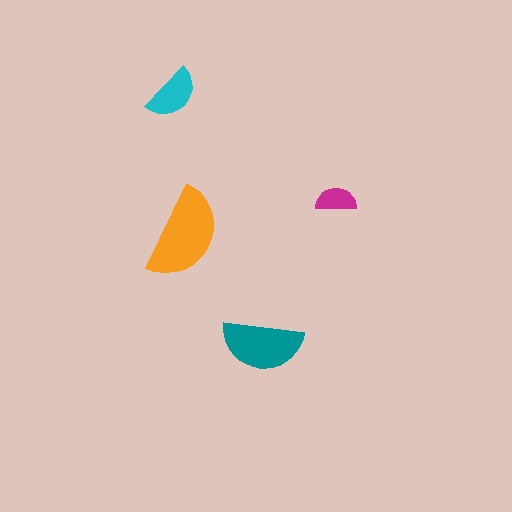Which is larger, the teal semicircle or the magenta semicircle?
The teal one.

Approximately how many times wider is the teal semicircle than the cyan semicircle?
About 1.5 times wider.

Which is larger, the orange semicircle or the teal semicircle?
The orange one.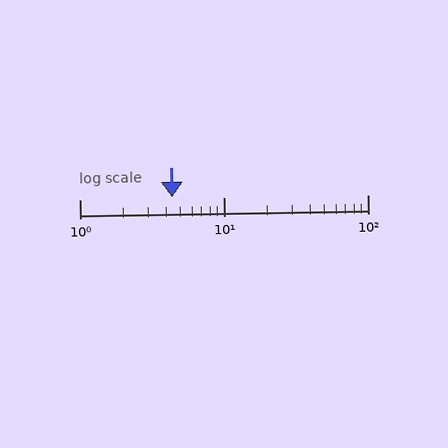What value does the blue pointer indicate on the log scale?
The pointer indicates approximately 4.4.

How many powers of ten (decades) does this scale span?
The scale spans 2 decades, from 1 to 100.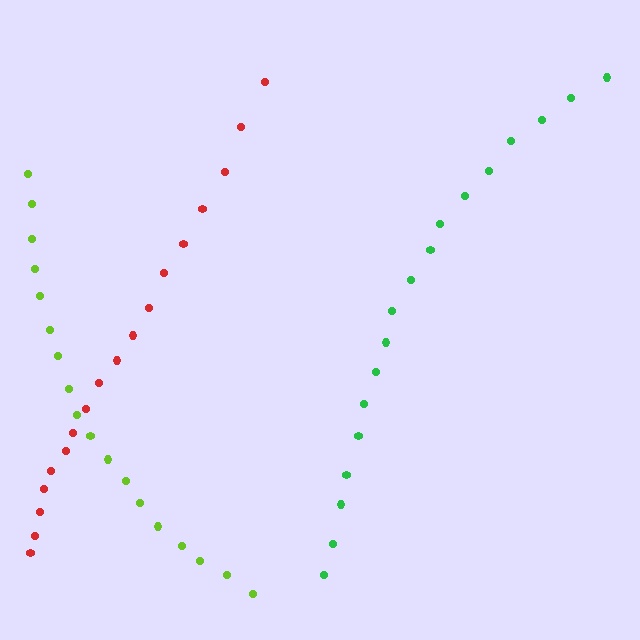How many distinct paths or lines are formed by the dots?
There are 3 distinct paths.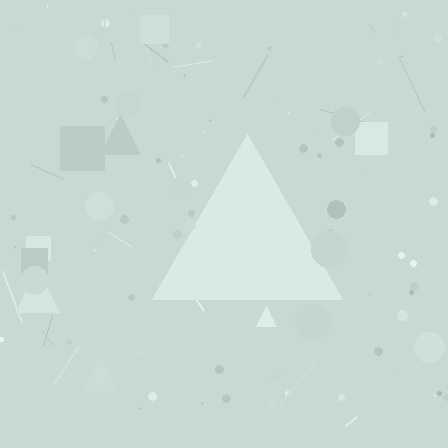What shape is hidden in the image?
A triangle is hidden in the image.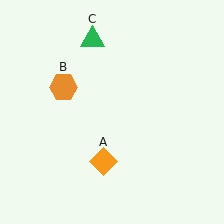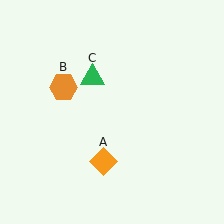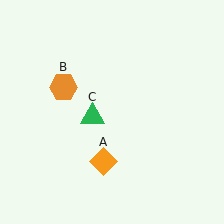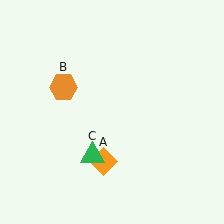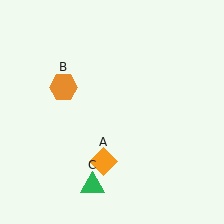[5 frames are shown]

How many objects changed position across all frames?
1 object changed position: green triangle (object C).